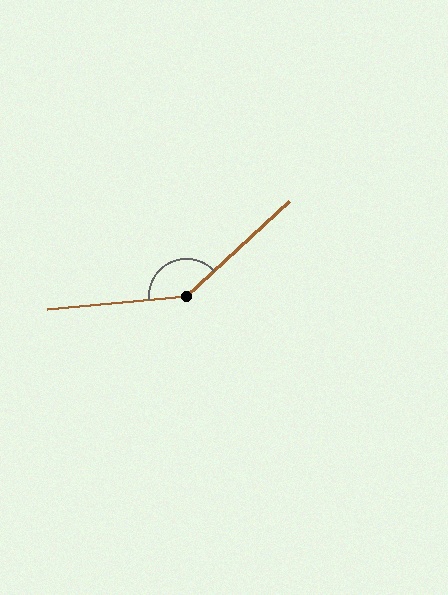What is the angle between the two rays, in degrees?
Approximately 143 degrees.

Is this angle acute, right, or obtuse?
It is obtuse.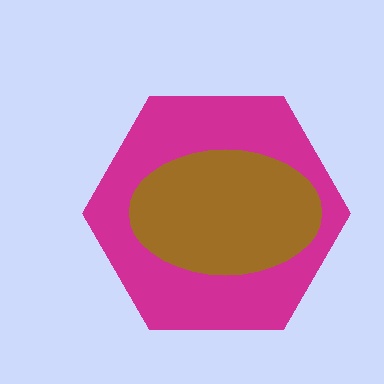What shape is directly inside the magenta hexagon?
The brown ellipse.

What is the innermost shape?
The brown ellipse.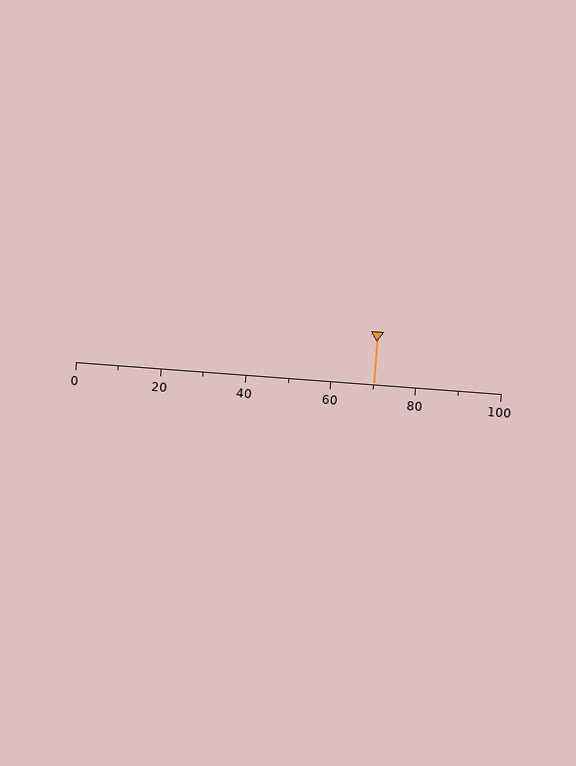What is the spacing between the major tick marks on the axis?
The major ticks are spaced 20 apart.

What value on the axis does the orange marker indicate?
The marker indicates approximately 70.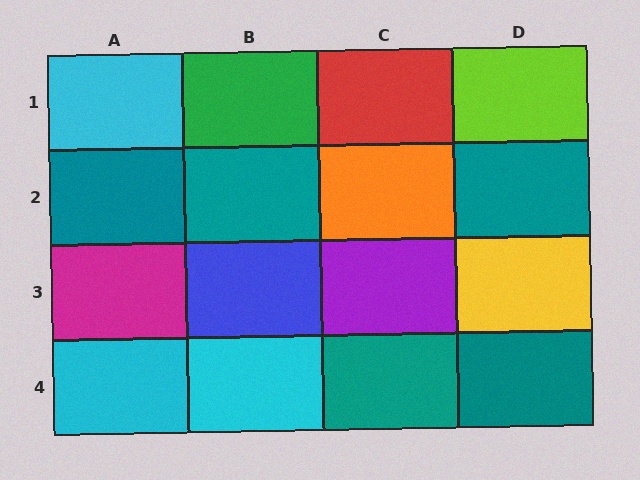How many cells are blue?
1 cell is blue.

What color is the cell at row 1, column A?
Cyan.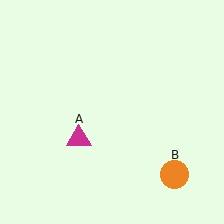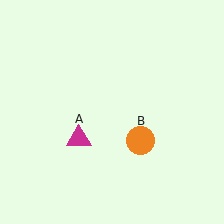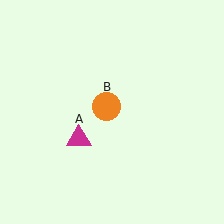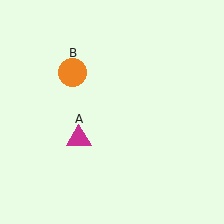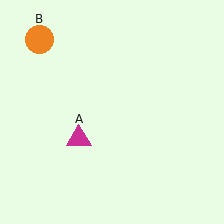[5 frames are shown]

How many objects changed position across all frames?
1 object changed position: orange circle (object B).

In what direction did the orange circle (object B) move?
The orange circle (object B) moved up and to the left.